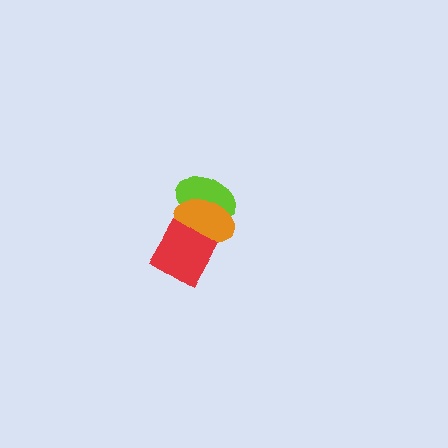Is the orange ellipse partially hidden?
Yes, it is partially covered by another shape.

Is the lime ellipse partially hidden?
Yes, it is partially covered by another shape.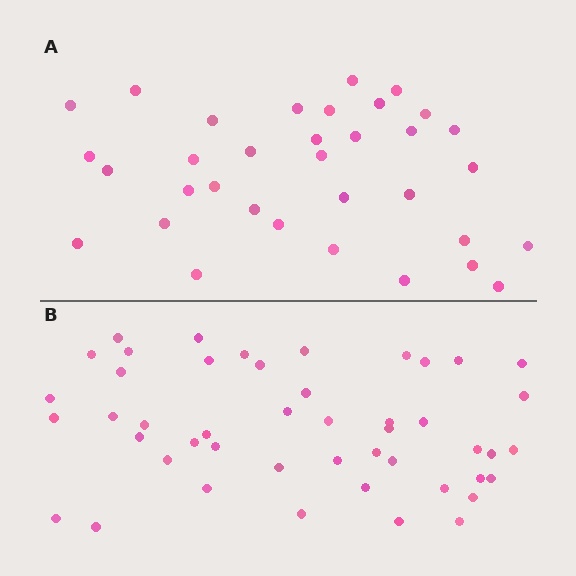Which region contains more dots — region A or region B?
Region B (the bottom region) has more dots.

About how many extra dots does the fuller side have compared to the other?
Region B has approximately 15 more dots than region A.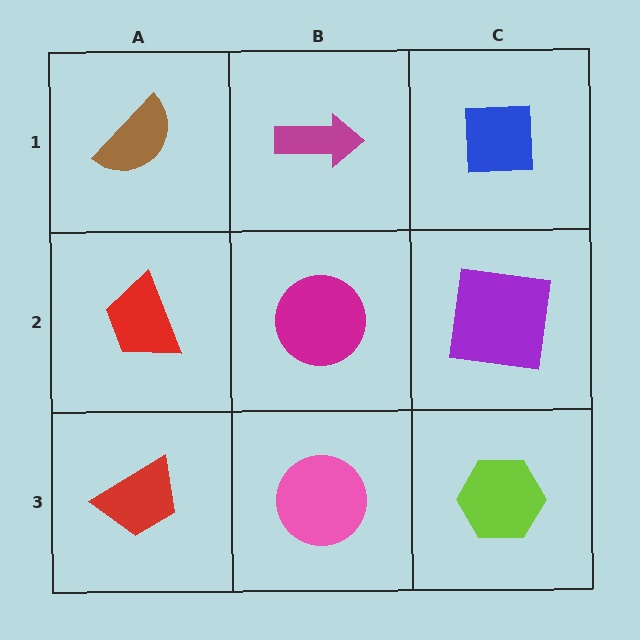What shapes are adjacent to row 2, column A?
A brown semicircle (row 1, column A), a red trapezoid (row 3, column A), a magenta circle (row 2, column B).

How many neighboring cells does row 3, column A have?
2.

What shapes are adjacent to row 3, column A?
A red trapezoid (row 2, column A), a pink circle (row 3, column B).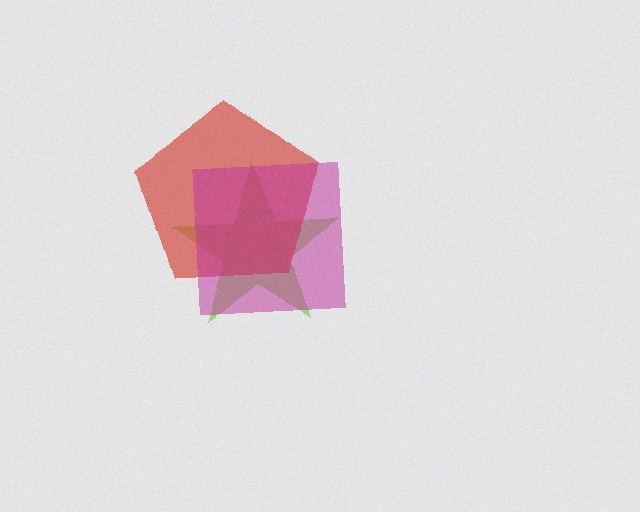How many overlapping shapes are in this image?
There are 3 overlapping shapes in the image.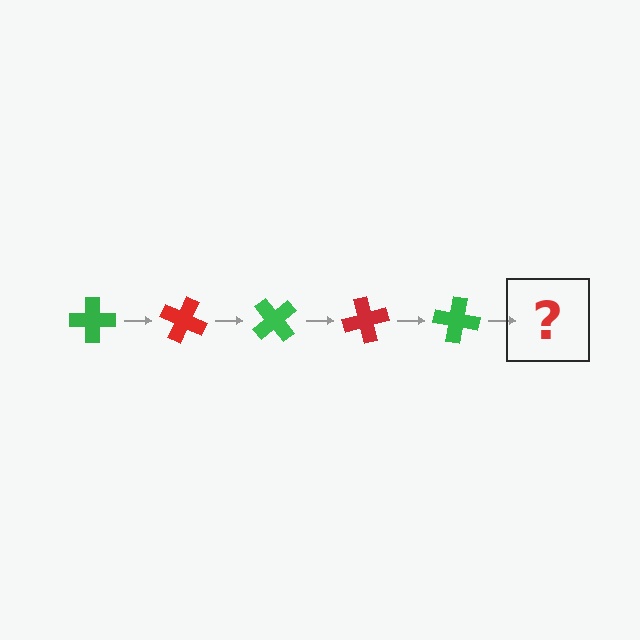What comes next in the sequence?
The next element should be a red cross, rotated 125 degrees from the start.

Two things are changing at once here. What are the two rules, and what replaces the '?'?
The two rules are that it rotates 25 degrees each step and the color cycles through green and red. The '?' should be a red cross, rotated 125 degrees from the start.